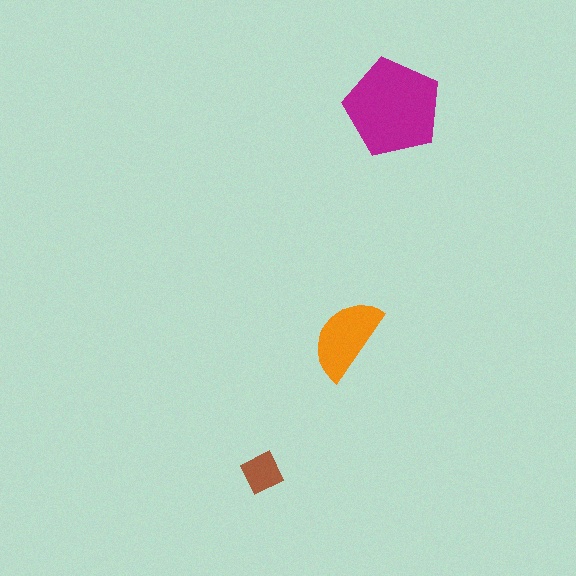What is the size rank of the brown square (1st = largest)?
3rd.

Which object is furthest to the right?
The magenta pentagon is rightmost.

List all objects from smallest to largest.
The brown square, the orange semicircle, the magenta pentagon.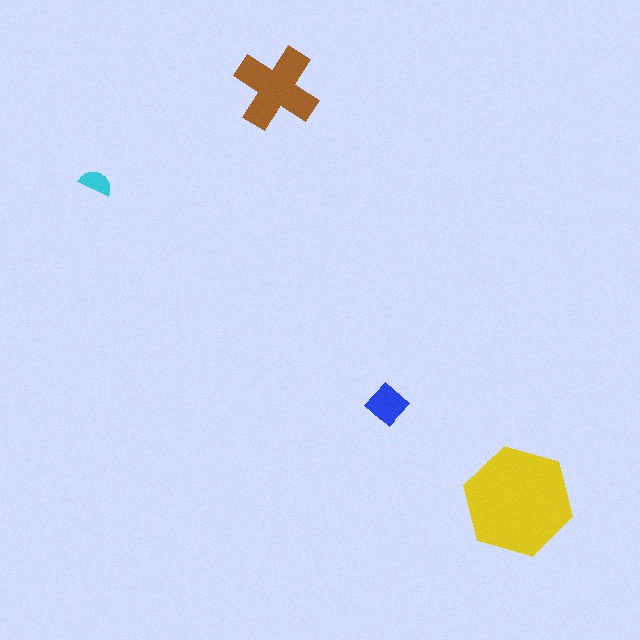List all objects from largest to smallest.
The yellow hexagon, the brown cross, the blue diamond, the cyan semicircle.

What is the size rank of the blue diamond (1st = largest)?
3rd.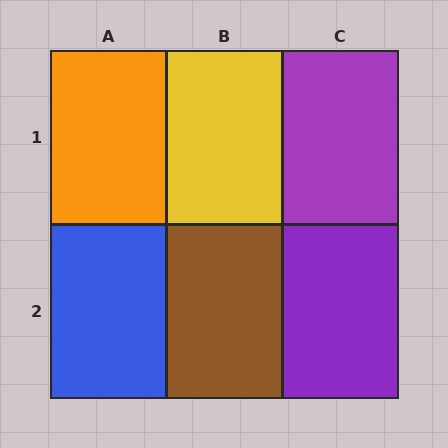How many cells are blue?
1 cell is blue.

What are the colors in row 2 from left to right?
Blue, brown, purple.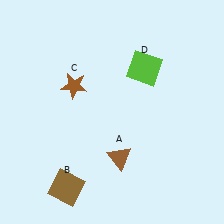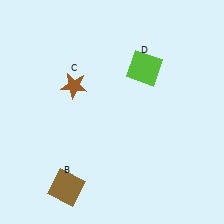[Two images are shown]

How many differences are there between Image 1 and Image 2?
There is 1 difference between the two images.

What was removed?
The brown triangle (A) was removed in Image 2.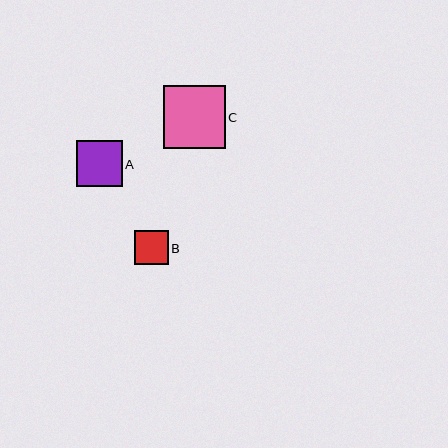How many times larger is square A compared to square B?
Square A is approximately 1.3 times the size of square B.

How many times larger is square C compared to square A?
Square C is approximately 1.4 times the size of square A.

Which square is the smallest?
Square B is the smallest with a size of approximately 34 pixels.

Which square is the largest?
Square C is the largest with a size of approximately 62 pixels.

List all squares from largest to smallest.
From largest to smallest: C, A, B.